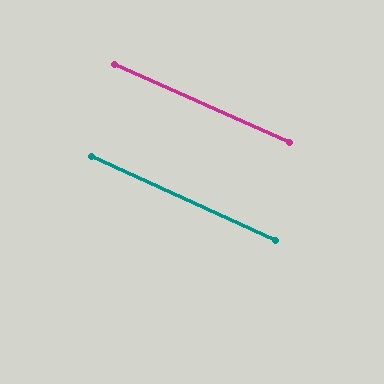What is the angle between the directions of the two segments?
Approximately 0 degrees.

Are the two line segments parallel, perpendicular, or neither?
Parallel — their directions differ by only 0.4°.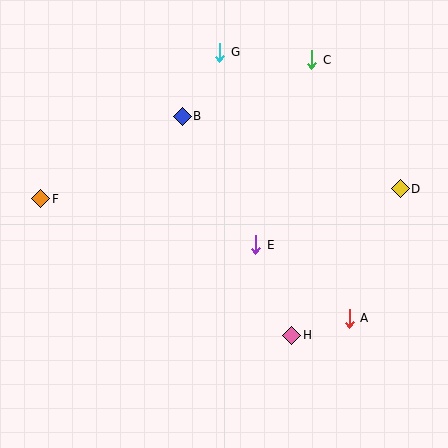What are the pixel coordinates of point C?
Point C is at (311, 60).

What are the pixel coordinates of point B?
Point B is at (182, 116).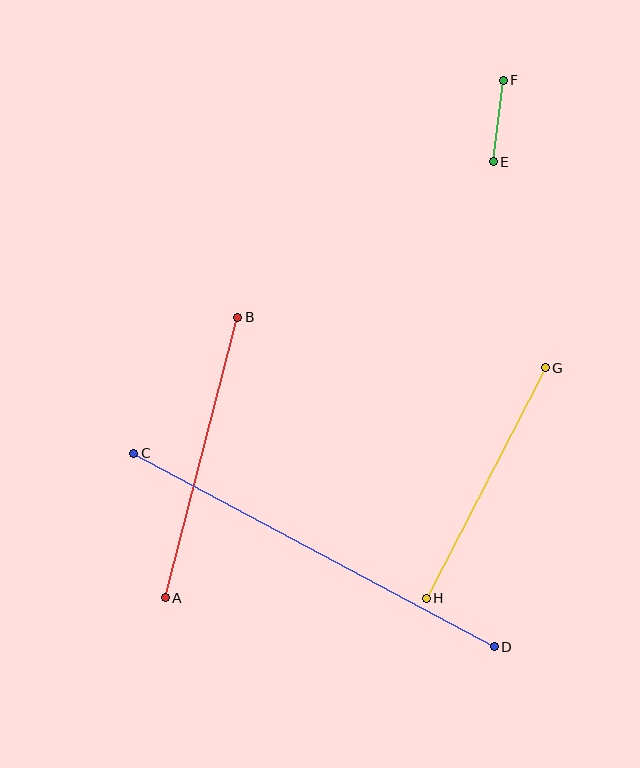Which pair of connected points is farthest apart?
Points C and D are farthest apart.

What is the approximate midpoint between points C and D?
The midpoint is at approximately (314, 550) pixels.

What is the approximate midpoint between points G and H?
The midpoint is at approximately (486, 483) pixels.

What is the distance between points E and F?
The distance is approximately 82 pixels.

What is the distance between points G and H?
The distance is approximately 260 pixels.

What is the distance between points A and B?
The distance is approximately 290 pixels.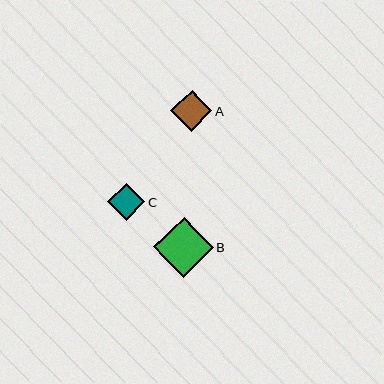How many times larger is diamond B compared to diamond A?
Diamond B is approximately 1.4 times the size of diamond A.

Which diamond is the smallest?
Diamond C is the smallest with a size of approximately 37 pixels.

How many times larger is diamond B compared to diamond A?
Diamond B is approximately 1.4 times the size of diamond A.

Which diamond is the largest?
Diamond B is the largest with a size of approximately 60 pixels.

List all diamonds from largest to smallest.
From largest to smallest: B, A, C.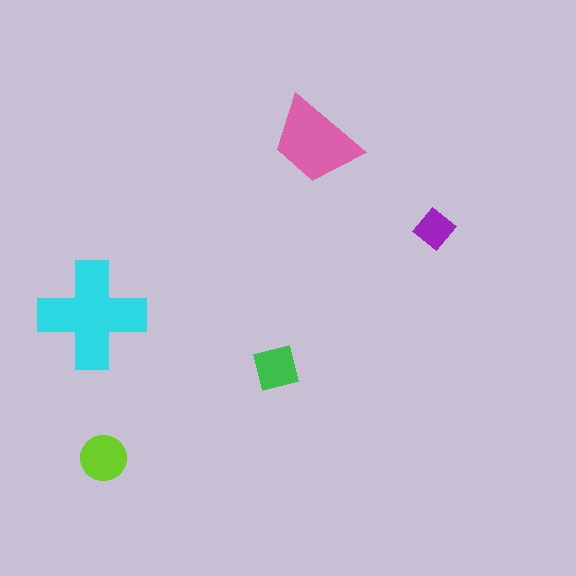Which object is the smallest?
The purple diamond.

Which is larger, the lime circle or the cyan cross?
The cyan cross.